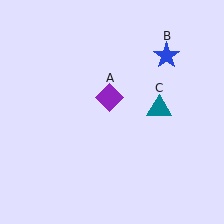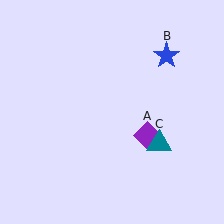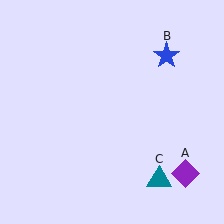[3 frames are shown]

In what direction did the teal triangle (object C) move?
The teal triangle (object C) moved down.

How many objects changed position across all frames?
2 objects changed position: purple diamond (object A), teal triangle (object C).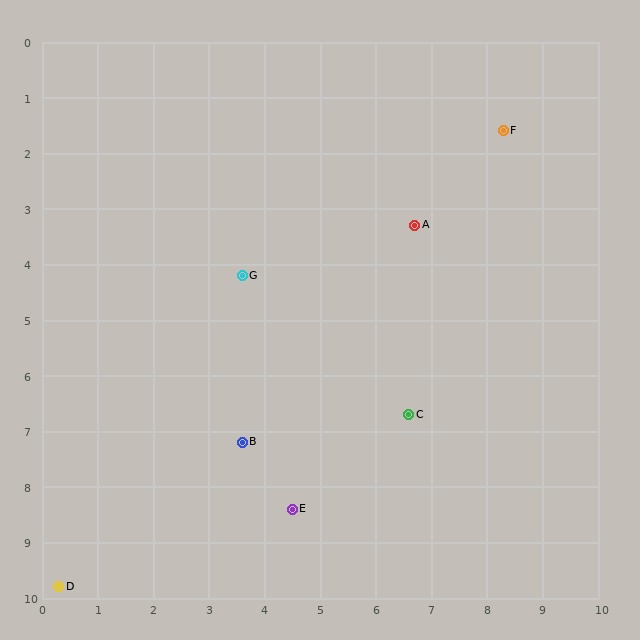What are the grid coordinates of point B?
Point B is at approximately (3.6, 7.2).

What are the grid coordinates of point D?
Point D is at approximately (0.3, 9.8).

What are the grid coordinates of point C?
Point C is at approximately (6.6, 6.7).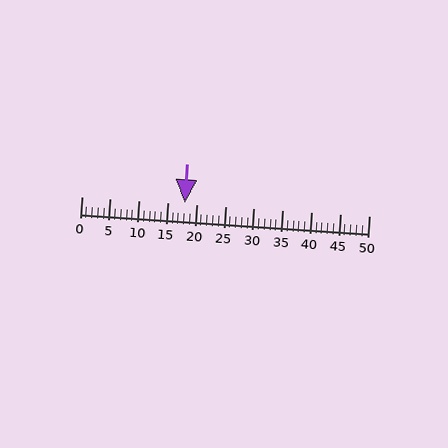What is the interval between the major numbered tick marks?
The major tick marks are spaced 5 units apart.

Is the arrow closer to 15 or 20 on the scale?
The arrow is closer to 20.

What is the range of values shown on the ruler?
The ruler shows values from 0 to 50.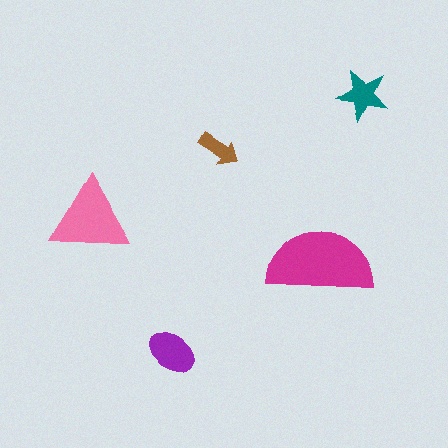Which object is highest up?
The teal star is topmost.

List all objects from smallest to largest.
The brown arrow, the teal star, the purple ellipse, the pink triangle, the magenta semicircle.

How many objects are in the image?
There are 5 objects in the image.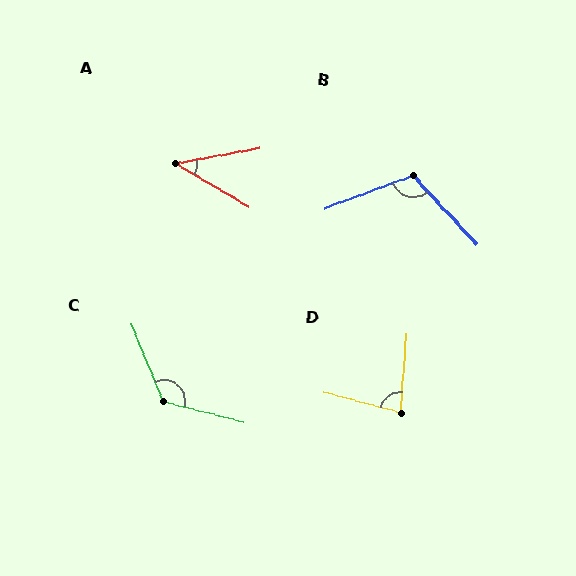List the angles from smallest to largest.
A (41°), D (79°), B (112°), C (127°).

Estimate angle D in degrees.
Approximately 79 degrees.